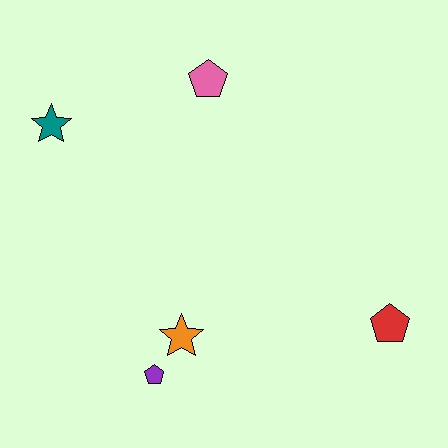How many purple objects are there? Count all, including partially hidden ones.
There is 1 purple object.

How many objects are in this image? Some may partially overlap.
There are 5 objects.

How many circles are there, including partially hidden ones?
There are no circles.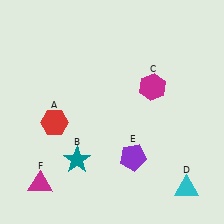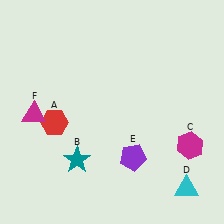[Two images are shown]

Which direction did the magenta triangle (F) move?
The magenta triangle (F) moved up.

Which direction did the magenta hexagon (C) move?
The magenta hexagon (C) moved down.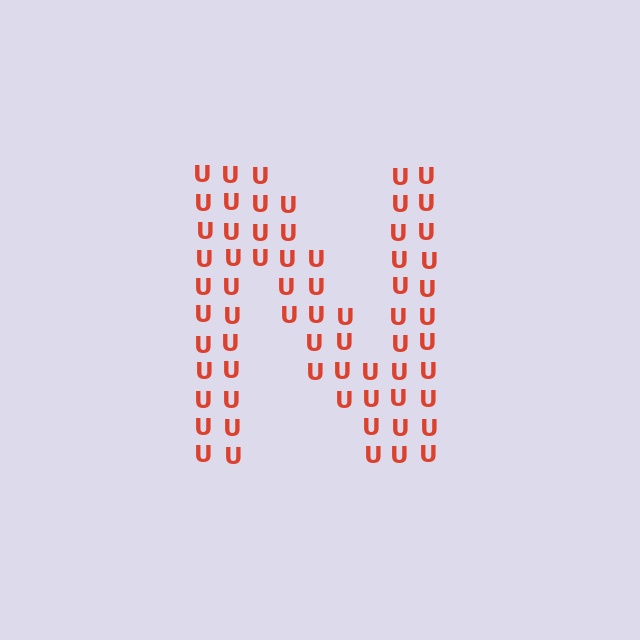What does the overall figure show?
The overall figure shows the letter N.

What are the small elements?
The small elements are letter U's.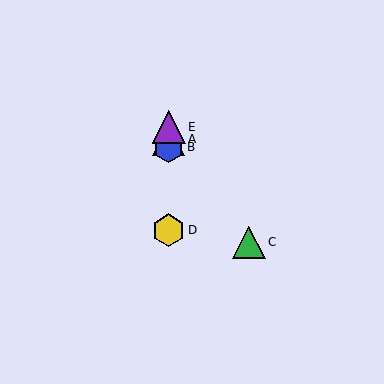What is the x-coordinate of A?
Object A is at x≈169.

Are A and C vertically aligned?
No, A is at x≈169 and C is at x≈249.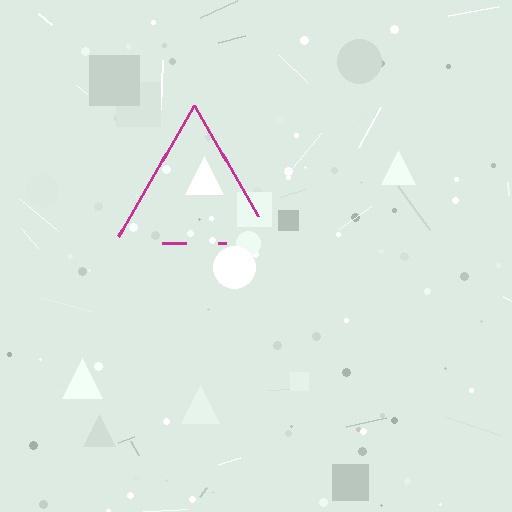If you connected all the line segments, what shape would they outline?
They would outline a triangle.